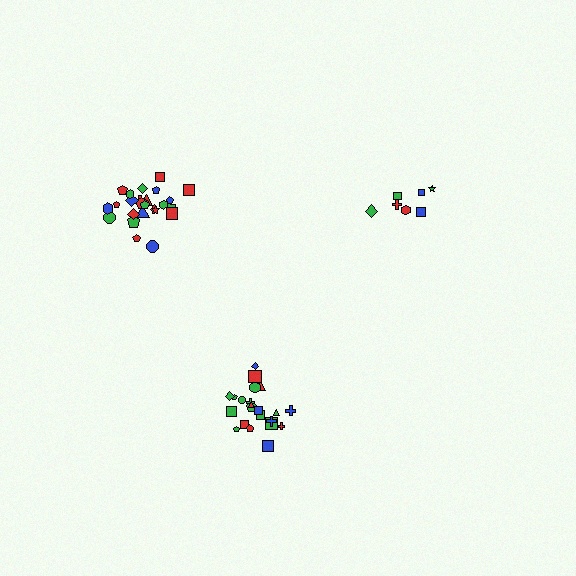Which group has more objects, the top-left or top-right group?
The top-left group.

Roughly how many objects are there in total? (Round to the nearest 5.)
Roughly 55 objects in total.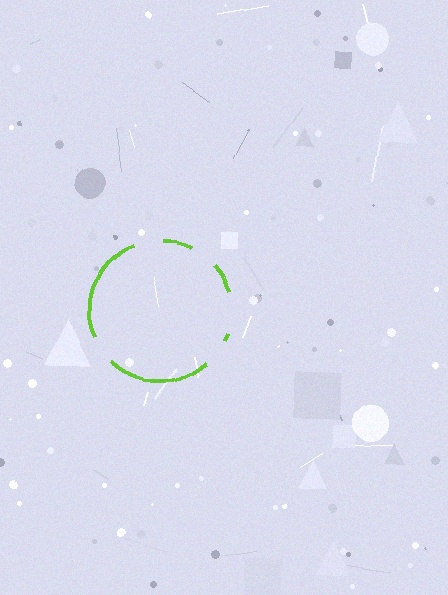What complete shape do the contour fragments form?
The contour fragments form a circle.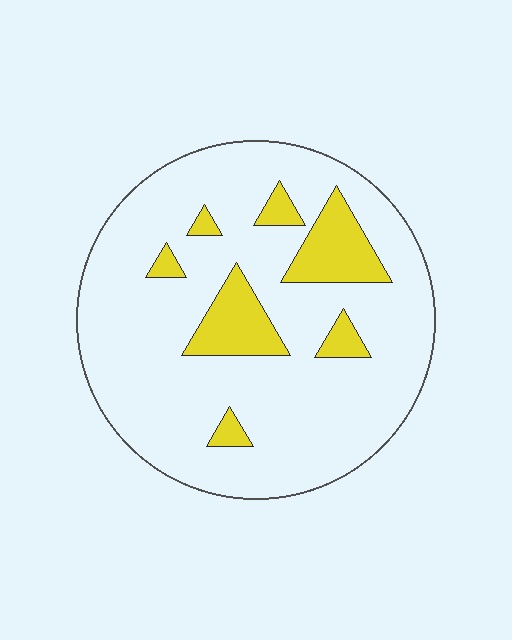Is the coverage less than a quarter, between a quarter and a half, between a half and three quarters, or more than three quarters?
Less than a quarter.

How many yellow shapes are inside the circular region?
7.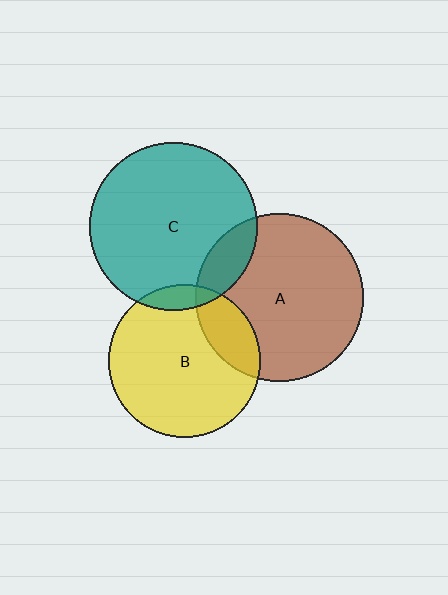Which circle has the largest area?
Circle C (teal).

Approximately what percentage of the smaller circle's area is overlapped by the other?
Approximately 20%.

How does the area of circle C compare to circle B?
Approximately 1.2 times.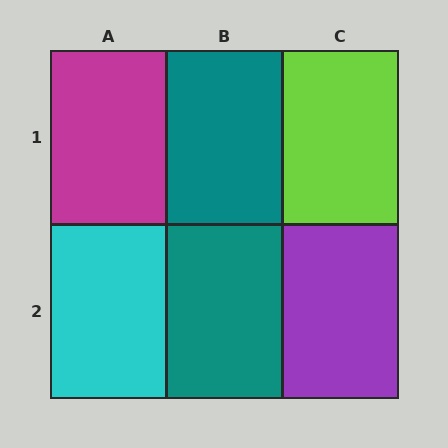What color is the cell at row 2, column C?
Purple.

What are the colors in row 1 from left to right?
Magenta, teal, lime.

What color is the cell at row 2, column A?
Cyan.